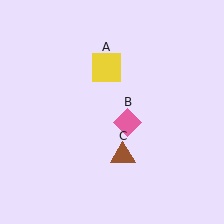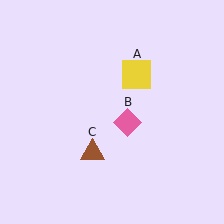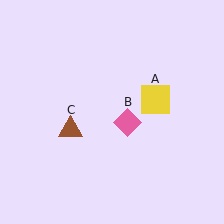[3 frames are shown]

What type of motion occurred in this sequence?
The yellow square (object A), brown triangle (object C) rotated clockwise around the center of the scene.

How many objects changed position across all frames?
2 objects changed position: yellow square (object A), brown triangle (object C).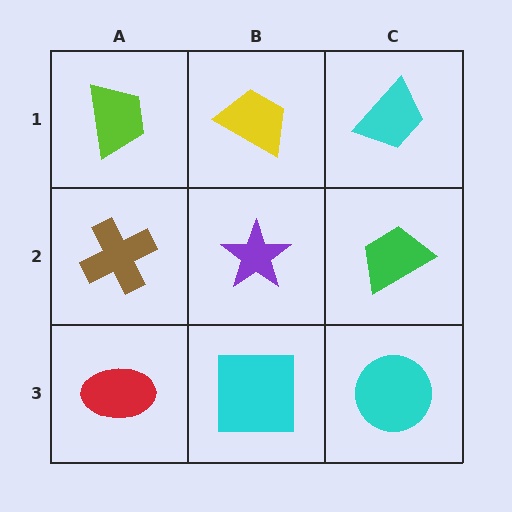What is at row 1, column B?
A yellow trapezoid.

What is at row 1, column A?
A lime trapezoid.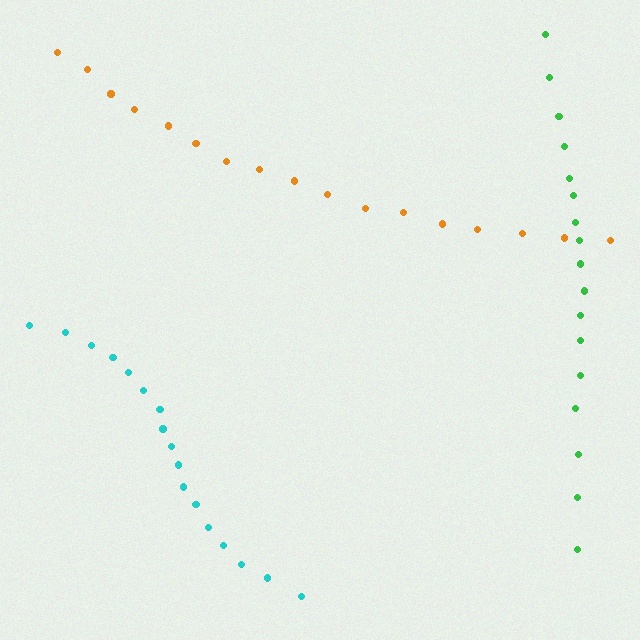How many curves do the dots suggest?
There are 3 distinct paths.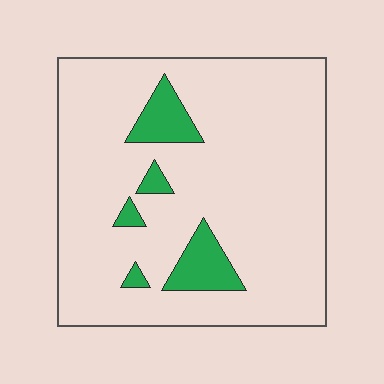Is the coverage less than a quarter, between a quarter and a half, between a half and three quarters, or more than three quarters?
Less than a quarter.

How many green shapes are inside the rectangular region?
5.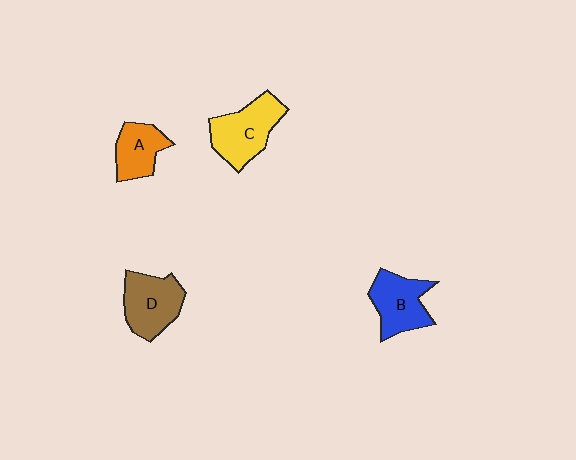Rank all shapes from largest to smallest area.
From largest to smallest: C (yellow), D (brown), B (blue), A (orange).